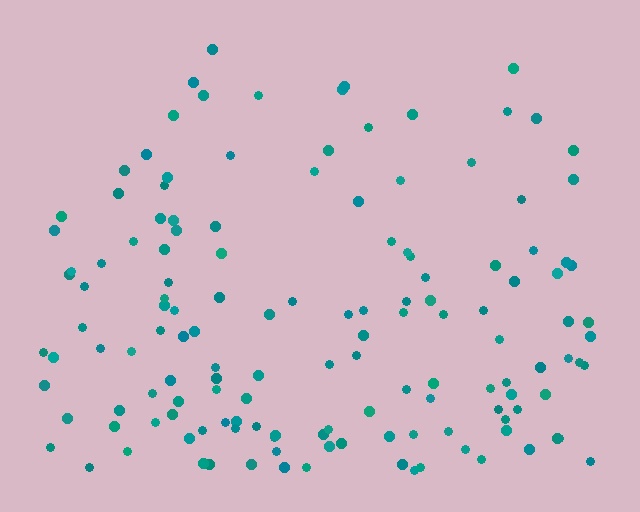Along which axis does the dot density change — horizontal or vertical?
Vertical.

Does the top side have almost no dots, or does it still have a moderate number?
Still a moderate number, just noticeably fewer than the bottom.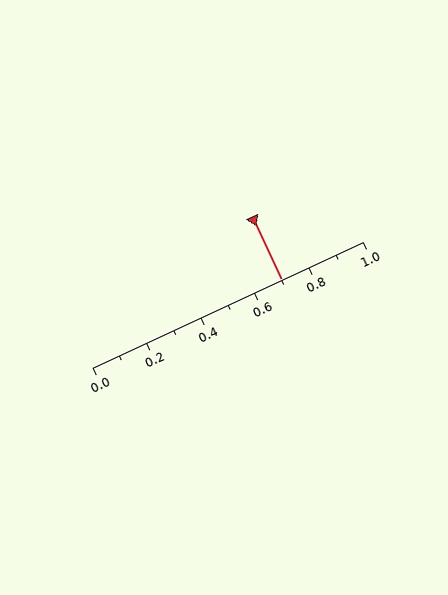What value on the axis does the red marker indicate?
The marker indicates approximately 0.7.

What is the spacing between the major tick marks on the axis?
The major ticks are spaced 0.2 apart.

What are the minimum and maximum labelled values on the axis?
The axis runs from 0.0 to 1.0.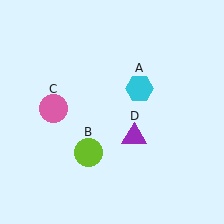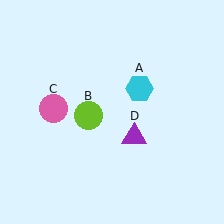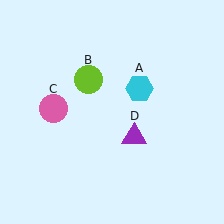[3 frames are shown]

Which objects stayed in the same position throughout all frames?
Cyan hexagon (object A) and pink circle (object C) and purple triangle (object D) remained stationary.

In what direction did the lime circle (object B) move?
The lime circle (object B) moved up.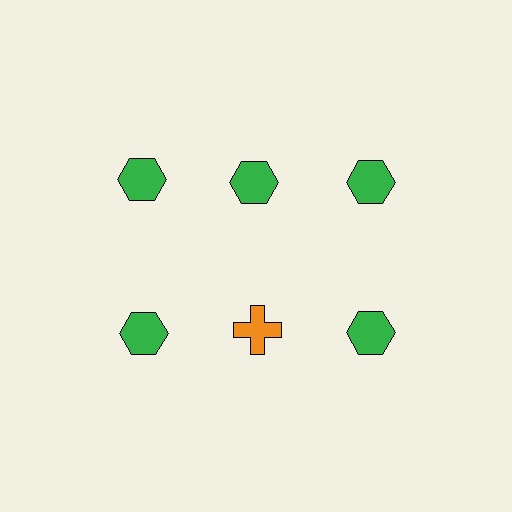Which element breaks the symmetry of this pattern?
The orange cross in the second row, second from left column breaks the symmetry. All other shapes are green hexagons.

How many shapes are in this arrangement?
There are 6 shapes arranged in a grid pattern.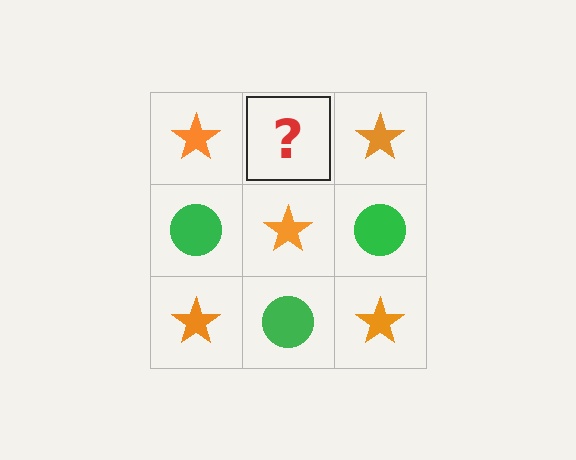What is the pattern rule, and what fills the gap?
The rule is that it alternates orange star and green circle in a checkerboard pattern. The gap should be filled with a green circle.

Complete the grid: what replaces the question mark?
The question mark should be replaced with a green circle.